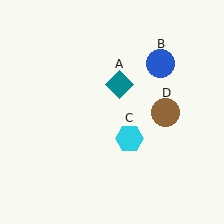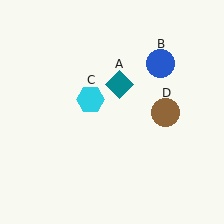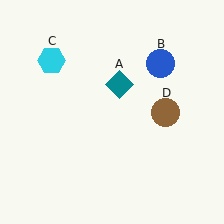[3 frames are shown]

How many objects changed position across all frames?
1 object changed position: cyan hexagon (object C).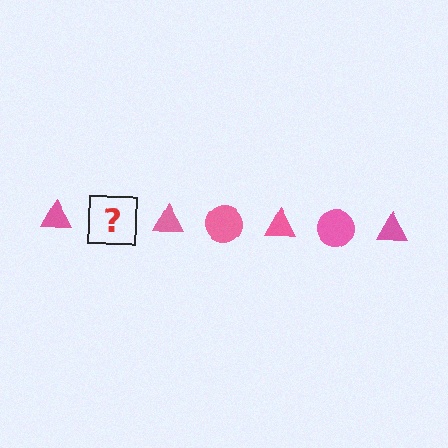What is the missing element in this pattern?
The missing element is a pink circle.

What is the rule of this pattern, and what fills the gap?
The rule is that the pattern cycles through triangle, circle shapes in pink. The gap should be filled with a pink circle.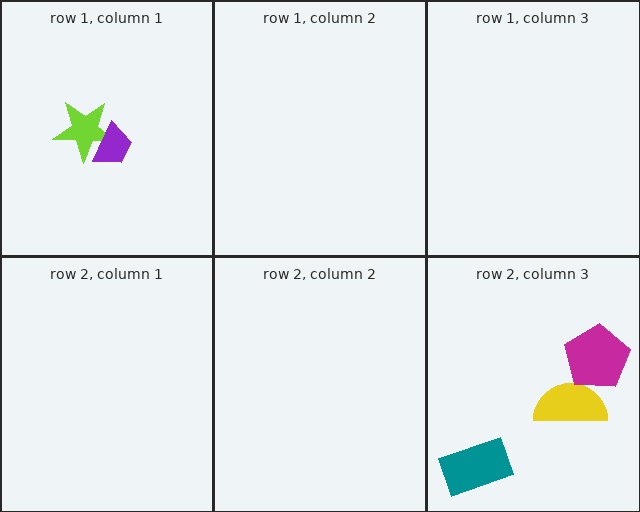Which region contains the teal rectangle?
The row 2, column 3 region.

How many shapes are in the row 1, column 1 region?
2.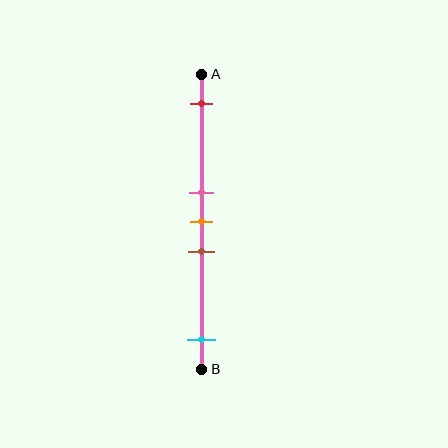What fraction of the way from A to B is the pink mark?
The pink mark is approximately 40% (0.4) of the way from A to B.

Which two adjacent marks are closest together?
The pink and orange marks are the closest adjacent pair.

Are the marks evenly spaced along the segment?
No, the marks are not evenly spaced.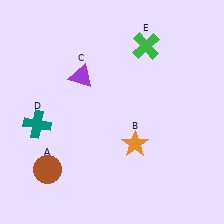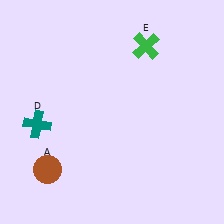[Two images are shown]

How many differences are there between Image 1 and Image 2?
There are 2 differences between the two images.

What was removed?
The orange star (B), the purple triangle (C) were removed in Image 2.